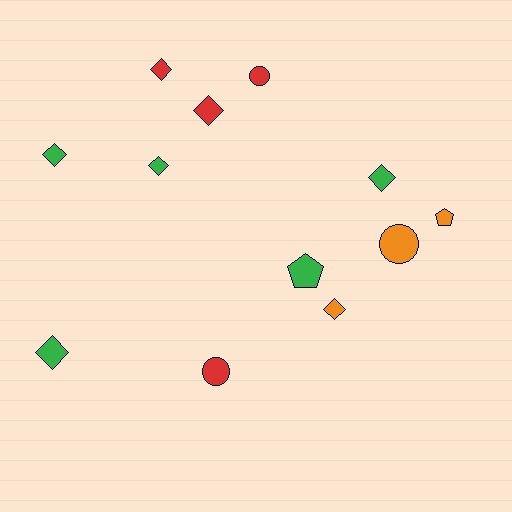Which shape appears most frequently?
Diamond, with 7 objects.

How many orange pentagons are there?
There is 1 orange pentagon.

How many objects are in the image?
There are 12 objects.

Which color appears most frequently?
Green, with 5 objects.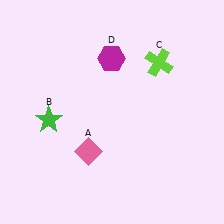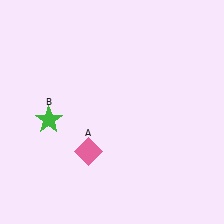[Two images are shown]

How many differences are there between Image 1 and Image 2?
There are 2 differences between the two images.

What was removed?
The magenta hexagon (D), the lime cross (C) were removed in Image 2.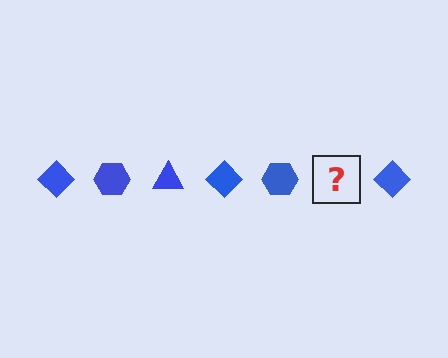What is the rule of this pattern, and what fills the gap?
The rule is that the pattern cycles through diamond, hexagon, triangle shapes in blue. The gap should be filled with a blue triangle.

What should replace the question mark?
The question mark should be replaced with a blue triangle.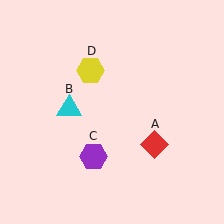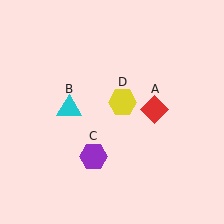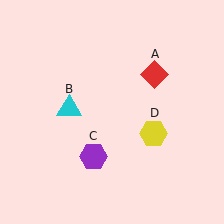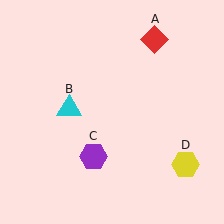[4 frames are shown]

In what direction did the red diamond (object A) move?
The red diamond (object A) moved up.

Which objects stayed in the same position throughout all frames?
Cyan triangle (object B) and purple hexagon (object C) remained stationary.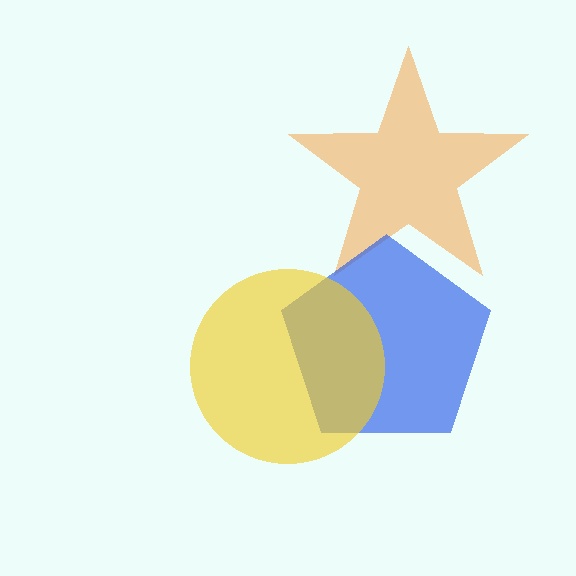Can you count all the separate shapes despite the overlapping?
Yes, there are 3 separate shapes.